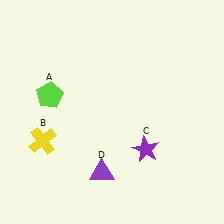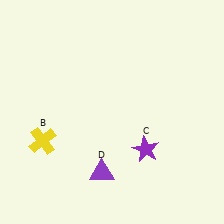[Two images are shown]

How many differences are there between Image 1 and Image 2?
There is 1 difference between the two images.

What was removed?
The lime pentagon (A) was removed in Image 2.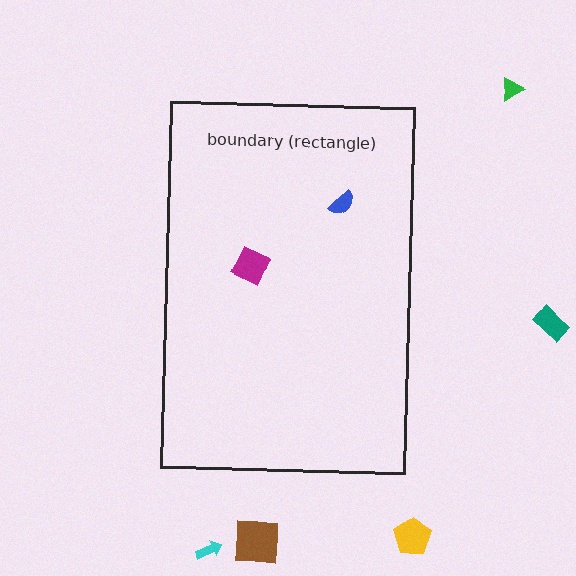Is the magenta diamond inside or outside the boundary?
Inside.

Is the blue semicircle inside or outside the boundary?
Inside.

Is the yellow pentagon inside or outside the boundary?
Outside.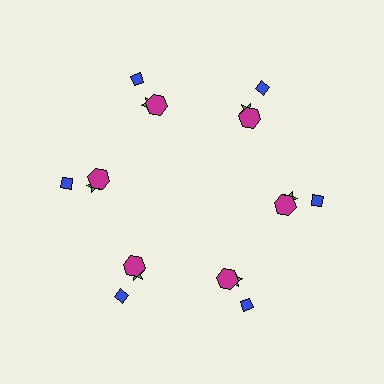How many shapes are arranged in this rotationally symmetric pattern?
There are 18 shapes, arranged in 6 groups of 3.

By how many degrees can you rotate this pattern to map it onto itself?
The pattern maps onto itself every 60 degrees of rotation.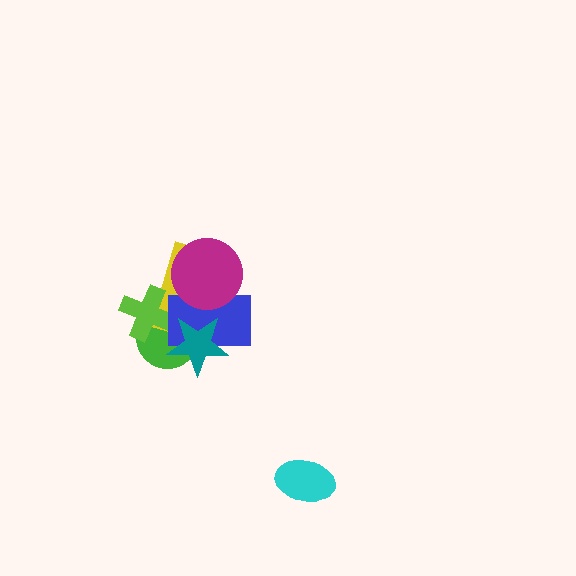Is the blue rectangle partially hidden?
Yes, it is partially covered by another shape.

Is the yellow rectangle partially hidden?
Yes, it is partially covered by another shape.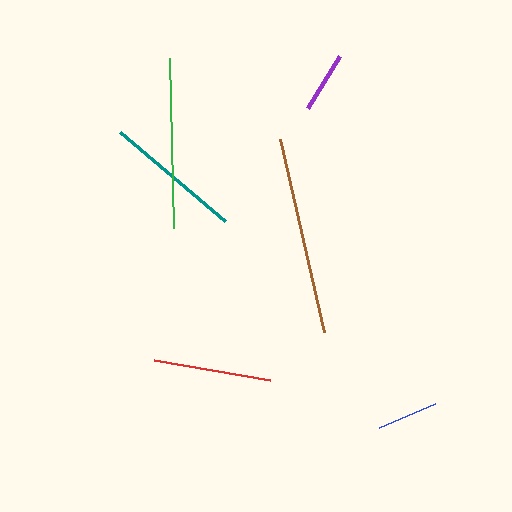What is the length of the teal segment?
The teal segment is approximately 138 pixels long.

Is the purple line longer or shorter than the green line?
The green line is longer than the purple line.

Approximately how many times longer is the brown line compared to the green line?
The brown line is approximately 1.2 times the length of the green line.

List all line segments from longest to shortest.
From longest to shortest: brown, green, teal, red, blue, purple.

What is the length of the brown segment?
The brown segment is approximately 198 pixels long.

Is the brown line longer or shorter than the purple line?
The brown line is longer than the purple line.